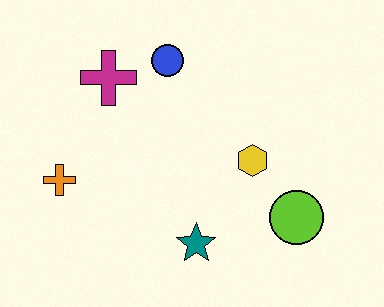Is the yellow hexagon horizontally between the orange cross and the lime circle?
Yes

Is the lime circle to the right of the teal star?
Yes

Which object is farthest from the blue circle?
The lime circle is farthest from the blue circle.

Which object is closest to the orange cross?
The magenta cross is closest to the orange cross.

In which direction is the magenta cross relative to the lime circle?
The magenta cross is to the left of the lime circle.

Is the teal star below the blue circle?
Yes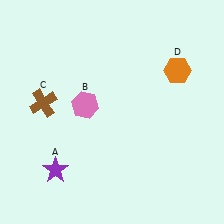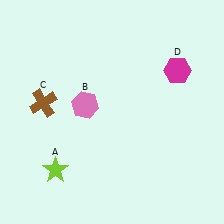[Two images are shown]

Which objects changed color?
A changed from purple to lime. D changed from orange to magenta.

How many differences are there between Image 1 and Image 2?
There are 2 differences between the two images.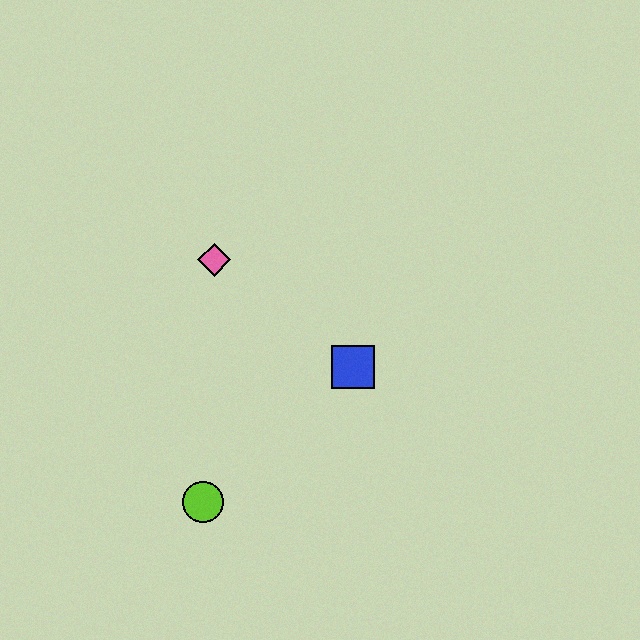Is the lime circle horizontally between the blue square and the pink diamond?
No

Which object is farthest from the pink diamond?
The lime circle is farthest from the pink diamond.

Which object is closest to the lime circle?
The blue square is closest to the lime circle.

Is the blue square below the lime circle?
No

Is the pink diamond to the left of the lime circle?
No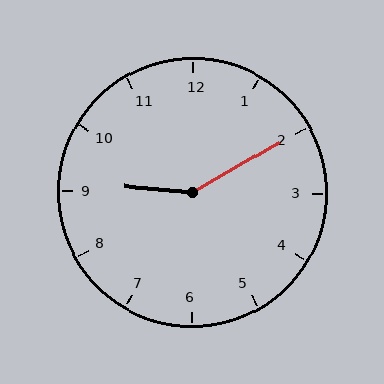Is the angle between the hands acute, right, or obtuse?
It is obtuse.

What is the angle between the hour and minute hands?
Approximately 145 degrees.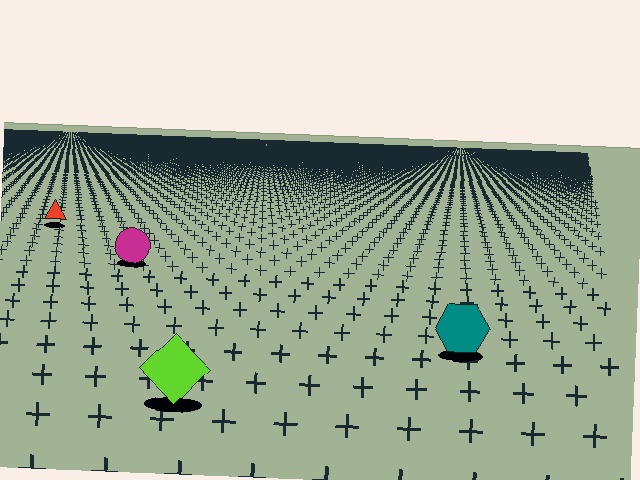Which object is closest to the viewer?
The lime diamond is closest. The texture marks near it are larger and more spread out.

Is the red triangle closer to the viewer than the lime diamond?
No. The lime diamond is closer — you can tell from the texture gradient: the ground texture is coarser near it.